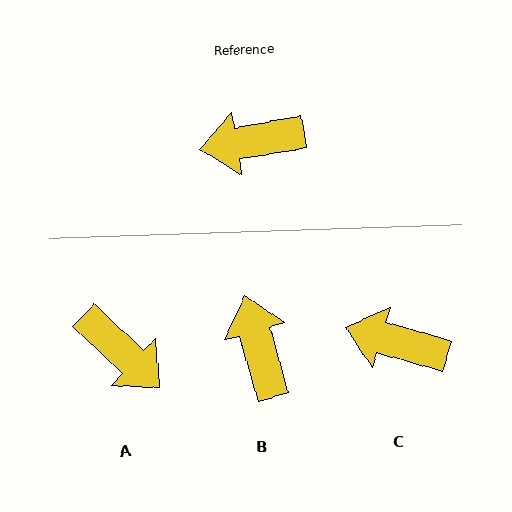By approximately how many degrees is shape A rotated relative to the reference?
Approximately 127 degrees counter-clockwise.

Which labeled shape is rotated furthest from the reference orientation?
A, about 127 degrees away.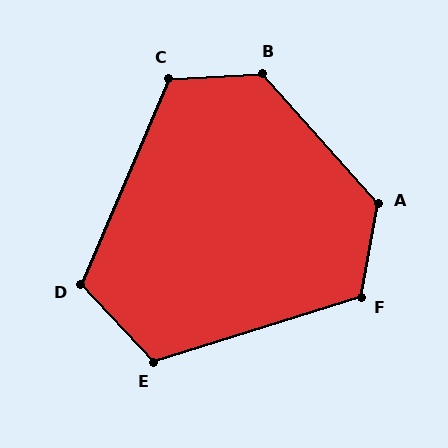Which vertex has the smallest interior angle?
D, at approximately 114 degrees.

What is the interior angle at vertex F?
Approximately 118 degrees (obtuse).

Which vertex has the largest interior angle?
B, at approximately 128 degrees.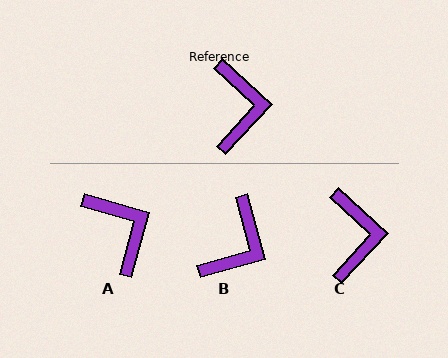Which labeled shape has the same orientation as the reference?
C.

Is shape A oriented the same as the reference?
No, it is off by about 27 degrees.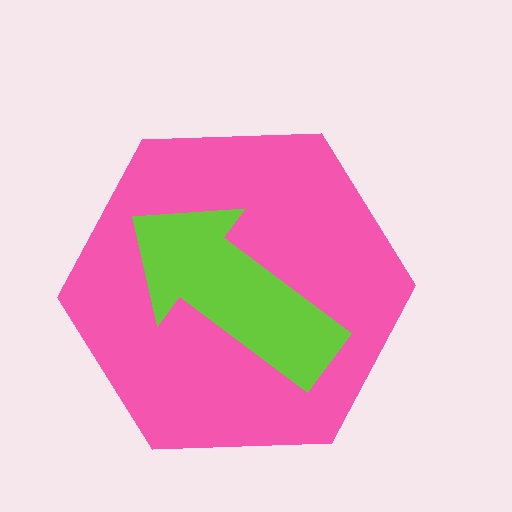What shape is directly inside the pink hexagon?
The lime arrow.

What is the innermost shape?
The lime arrow.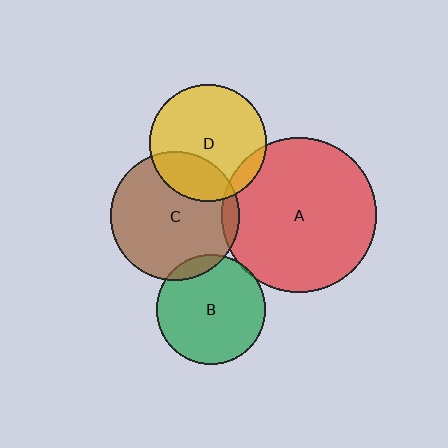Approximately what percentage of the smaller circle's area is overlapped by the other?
Approximately 10%.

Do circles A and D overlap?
Yes.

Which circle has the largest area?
Circle A (red).